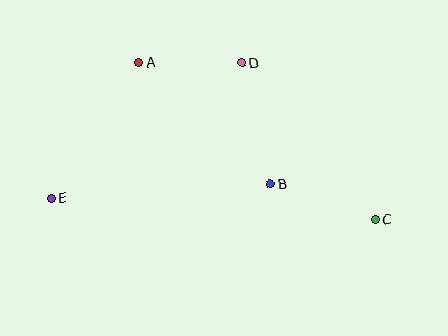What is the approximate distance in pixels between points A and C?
The distance between A and C is approximately 283 pixels.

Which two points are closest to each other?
Points A and D are closest to each other.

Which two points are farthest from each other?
Points C and E are farthest from each other.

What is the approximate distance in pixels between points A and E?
The distance between A and E is approximately 162 pixels.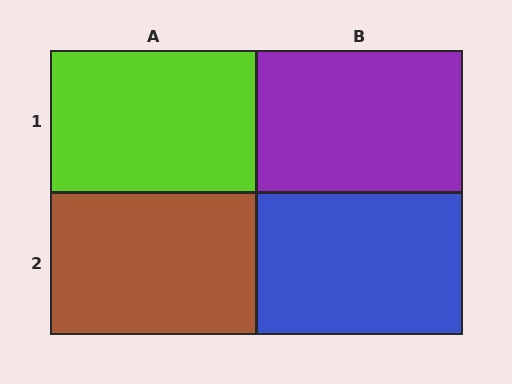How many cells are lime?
1 cell is lime.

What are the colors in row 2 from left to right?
Brown, blue.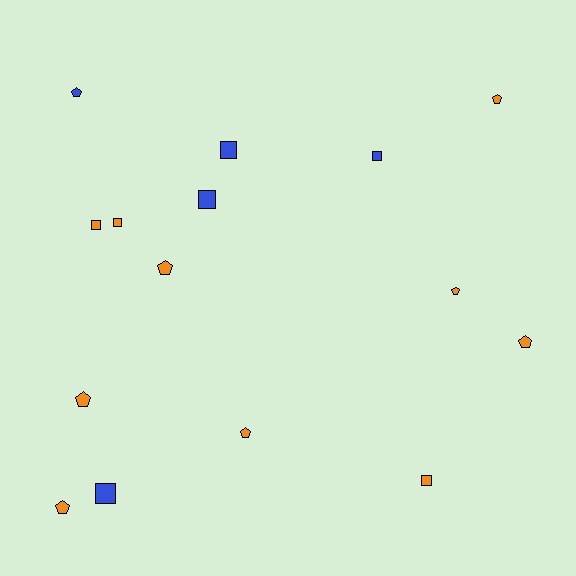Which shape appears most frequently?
Pentagon, with 8 objects.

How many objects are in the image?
There are 15 objects.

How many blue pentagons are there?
There is 1 blue pentagon.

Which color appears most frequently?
Orange, with 10 objects.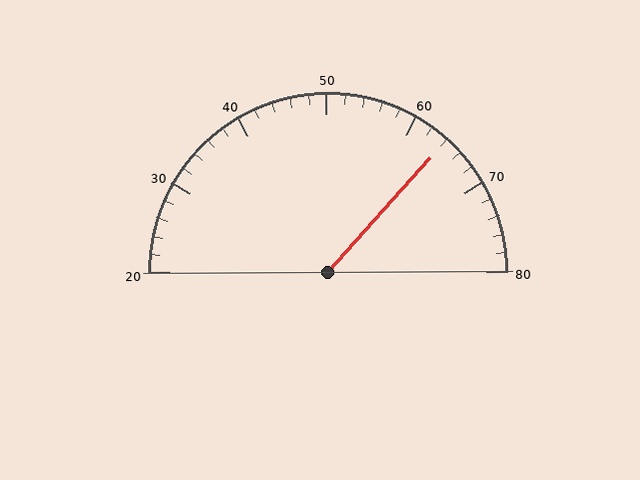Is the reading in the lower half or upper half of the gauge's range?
The reading is in the upper half of the range (20 to 80).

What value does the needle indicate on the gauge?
The needle indicates approximately 64.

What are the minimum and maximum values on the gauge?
The gauge ranges from 20 to 80.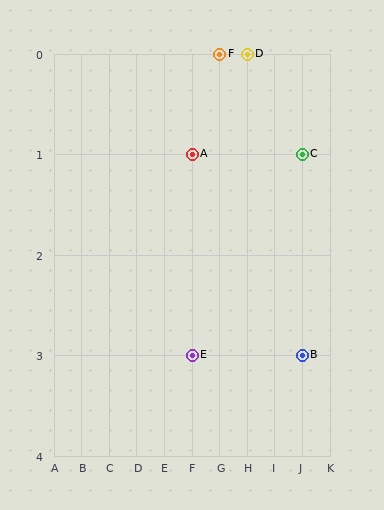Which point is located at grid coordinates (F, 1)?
Point A is at (F, 1).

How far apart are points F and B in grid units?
Points F and B are 3 columns and 3 rows apart (about 4.2 grid units diagonally).